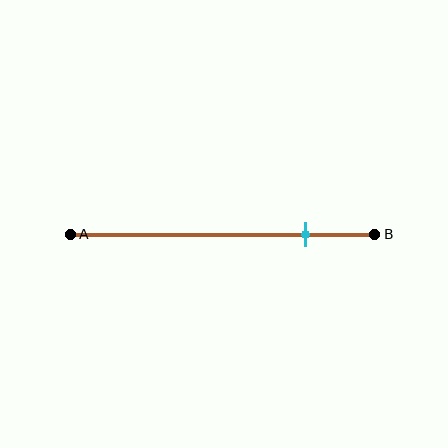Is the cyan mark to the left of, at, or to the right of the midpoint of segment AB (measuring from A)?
The cyan mark is to the right of the midpoint of segment AB.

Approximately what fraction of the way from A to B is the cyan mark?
The cyan mark is approximately 75% of the way from A to B.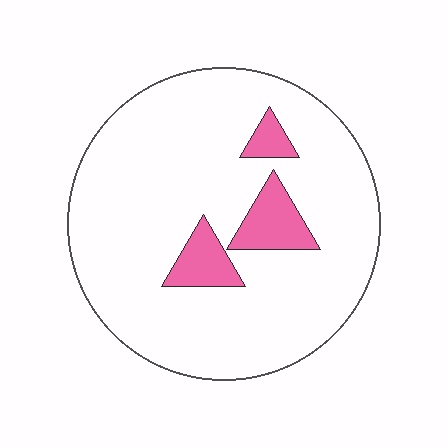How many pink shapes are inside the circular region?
3.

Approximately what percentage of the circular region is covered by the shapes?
Approximately 10%.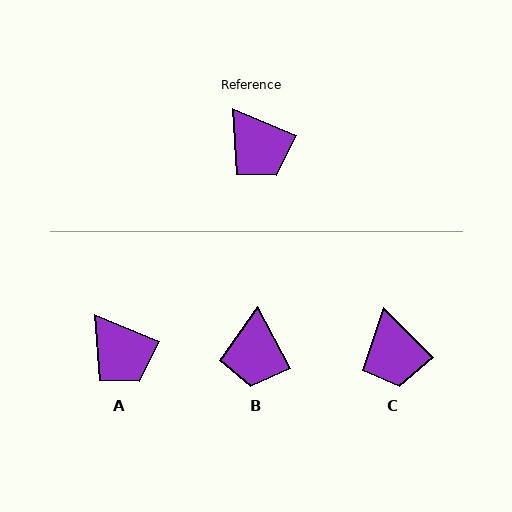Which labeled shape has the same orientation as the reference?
A.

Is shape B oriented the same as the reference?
No, it is off by about 39 degrees.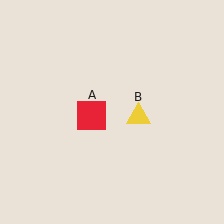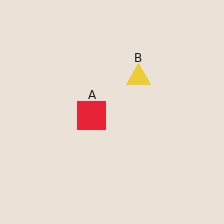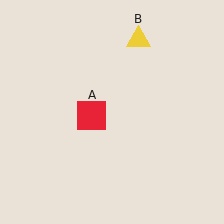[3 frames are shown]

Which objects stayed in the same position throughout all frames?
Red square (object A) remained stationary.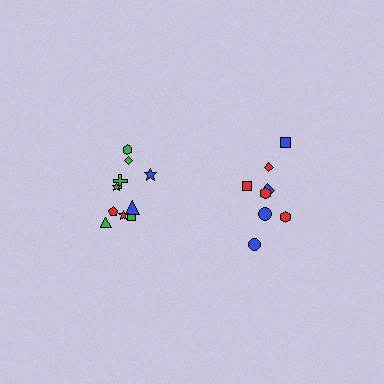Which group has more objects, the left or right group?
The left group.